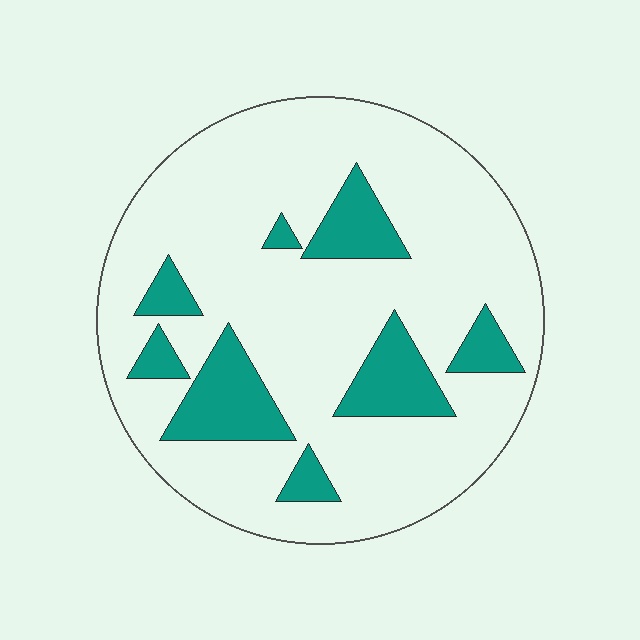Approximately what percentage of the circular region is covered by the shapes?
Approximately 20%.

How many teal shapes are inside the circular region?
8.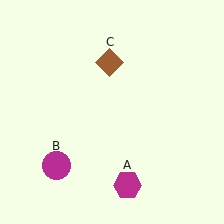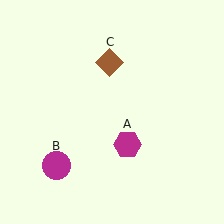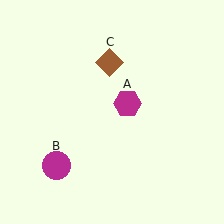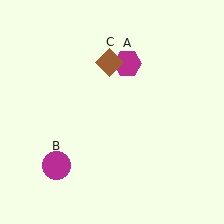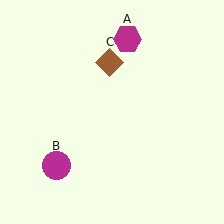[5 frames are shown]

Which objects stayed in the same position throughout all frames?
Magenta circle (object B) and brown diamond (object C) remained stationary.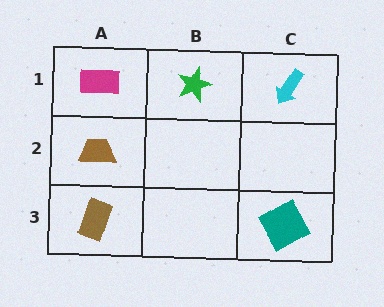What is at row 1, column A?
A magenta rectangle.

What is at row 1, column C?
A cyan arrow.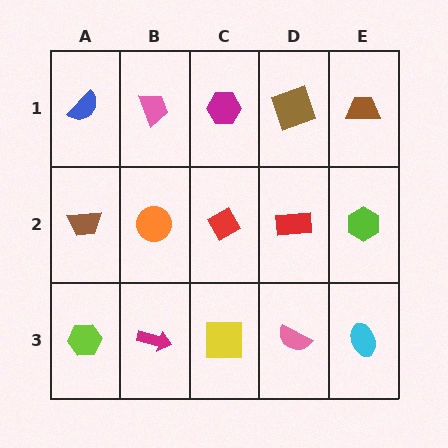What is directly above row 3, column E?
A lime hexagon.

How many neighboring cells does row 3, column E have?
2.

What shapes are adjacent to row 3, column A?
A brown trapezoid (row 2, column A), a magenta arrow (row 3, column B).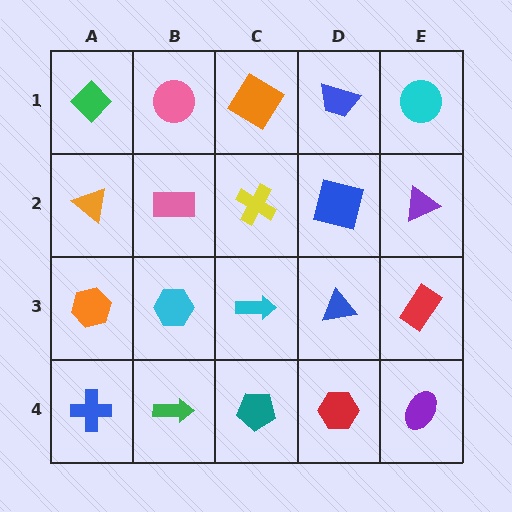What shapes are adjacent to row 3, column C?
A yellow cross (row 2, column C), a teal pentagon (row 4, column C), a cyan hexagon (row 3, column B), a blue triangle (row 3, column D).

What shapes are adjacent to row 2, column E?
A cyan circle (row 1, column E), a red rectangle (row 3, column E), a blue square (row 2, column D).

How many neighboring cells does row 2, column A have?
3.